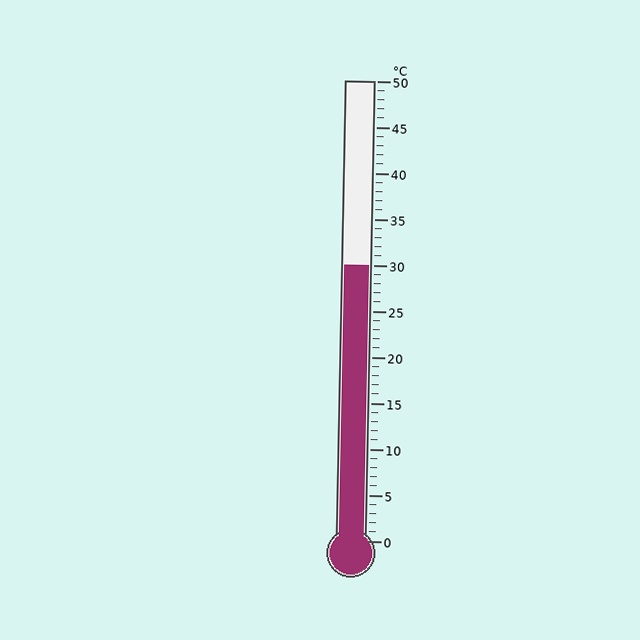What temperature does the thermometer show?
The thermometer shows approximately 30°C.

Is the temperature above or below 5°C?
The temperature is above 5°C.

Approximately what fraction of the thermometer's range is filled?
The thermometer is filled to approximately 60% of its range.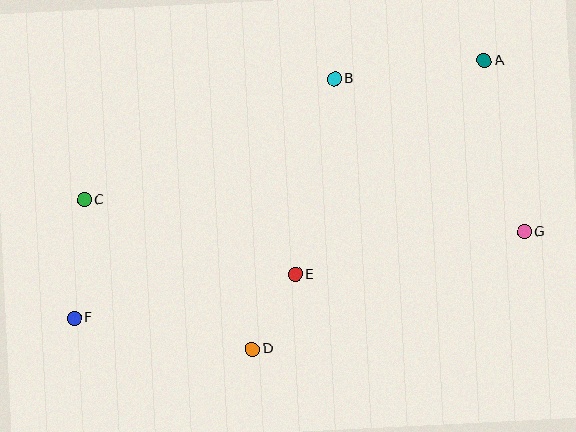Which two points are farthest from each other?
Points A and F are farthest from each other.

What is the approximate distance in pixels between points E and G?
The distance between E and G is approximately 233 pixels.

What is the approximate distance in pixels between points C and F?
The distance between C and F is approximately 119 pixels.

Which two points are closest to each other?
Points D and E are closest to each other.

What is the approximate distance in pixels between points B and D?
The distance between B and D is approximately 283 pixels.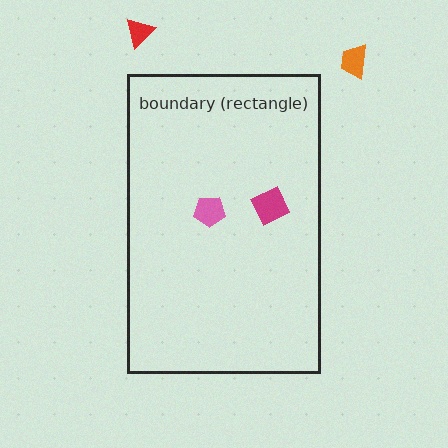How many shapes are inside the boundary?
2 inside, 2 outside.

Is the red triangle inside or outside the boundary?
Outside.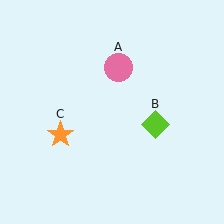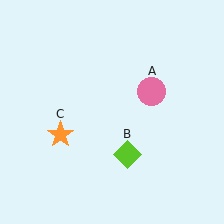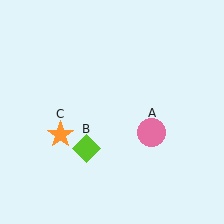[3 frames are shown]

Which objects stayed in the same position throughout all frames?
Orange star (object C) remained stationary.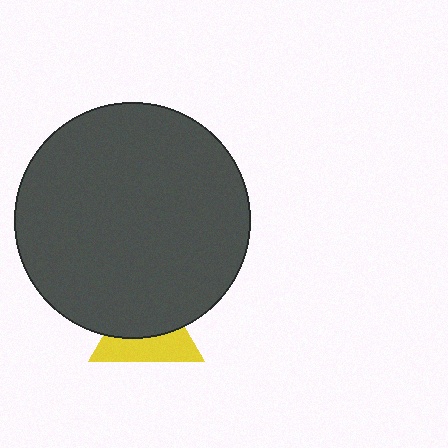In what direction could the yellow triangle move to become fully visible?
The yellow triangle could move down. That would shift it out from behind the dark gray circle entirely.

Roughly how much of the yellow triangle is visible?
A small part of it is visible (roughly 44%).